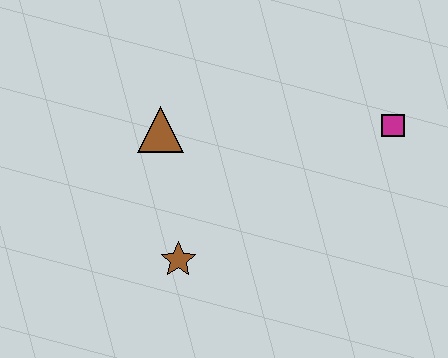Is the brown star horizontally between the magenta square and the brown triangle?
Yes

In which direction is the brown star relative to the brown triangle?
The brown star is below the brown triangle.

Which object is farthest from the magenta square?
The brown star is farthest from the magenta square.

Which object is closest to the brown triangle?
The brown star is closest to the brown triangle.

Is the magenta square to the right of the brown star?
Yes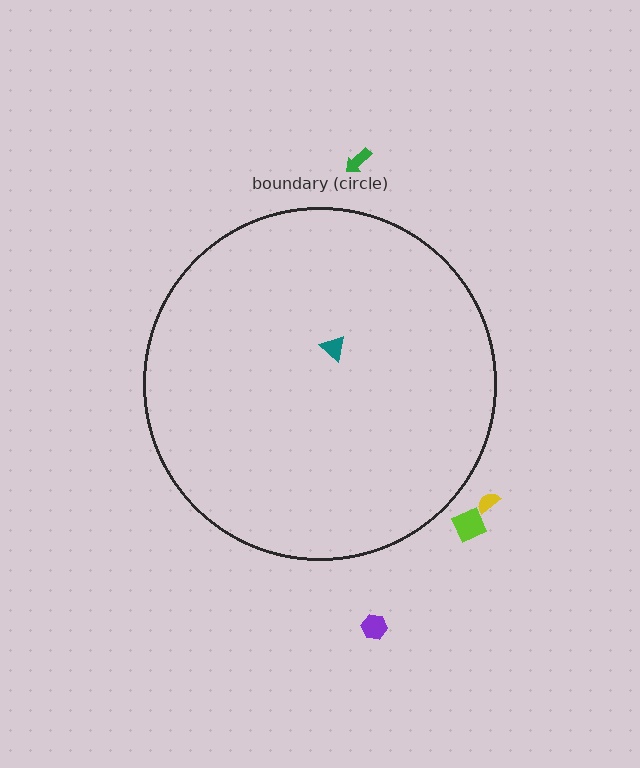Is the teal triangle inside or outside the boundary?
Inside.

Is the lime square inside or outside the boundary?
Outside.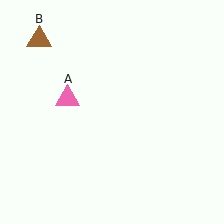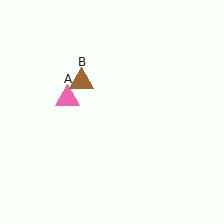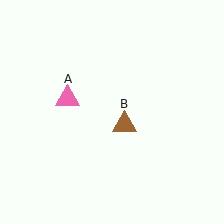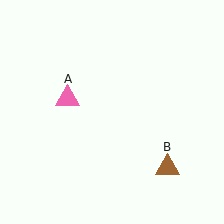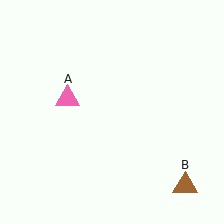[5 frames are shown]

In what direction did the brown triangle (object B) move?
The brown triangle (object B) moved down and to the right.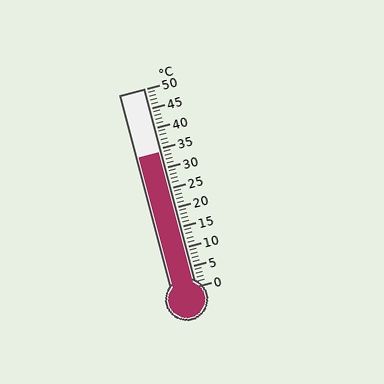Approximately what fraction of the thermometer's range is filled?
The thermometer is filled to approximately 70% of its range.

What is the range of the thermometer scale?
The thermometer scale ranges from 0°C to 50°C.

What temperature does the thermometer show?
The thermometer shows approximately 34°C.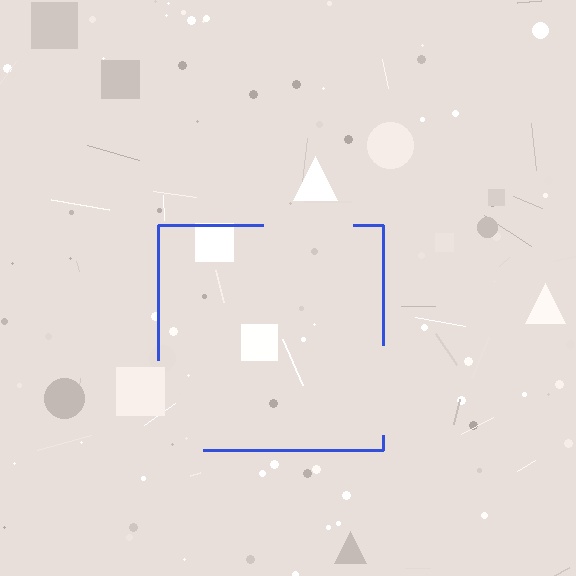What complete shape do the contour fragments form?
The contour fragments form a square.